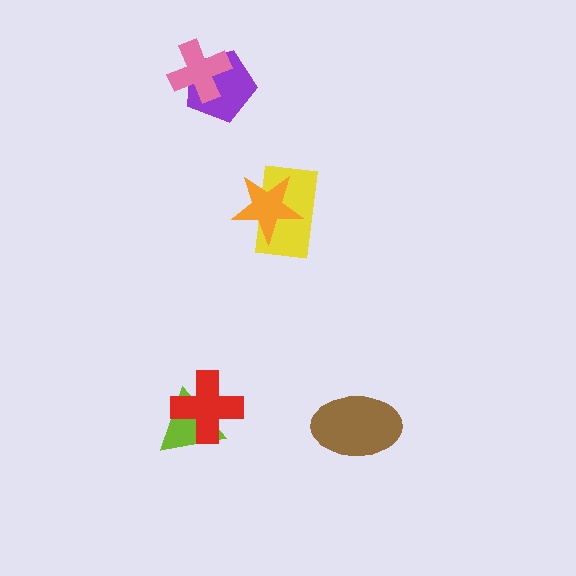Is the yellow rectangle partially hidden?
Yes, it is partially covered by another shape.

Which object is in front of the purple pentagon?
The pink cross is in front of the purple pentagon.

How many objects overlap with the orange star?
1 object overlaps with the orange star.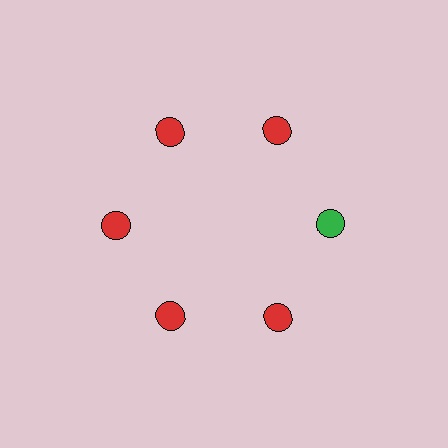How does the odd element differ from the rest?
It has a different color: green instead of red.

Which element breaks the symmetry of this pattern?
The green circle at roughly the 3 o'clock position breaks the symmetry. All other shapes are red circles.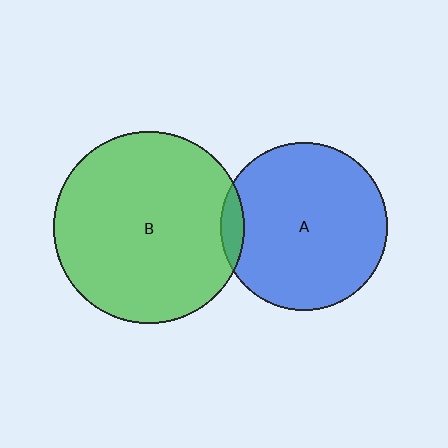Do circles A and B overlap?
Yes.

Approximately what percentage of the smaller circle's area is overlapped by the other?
Approximately 5%.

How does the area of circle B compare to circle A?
Approximately 1.3 times.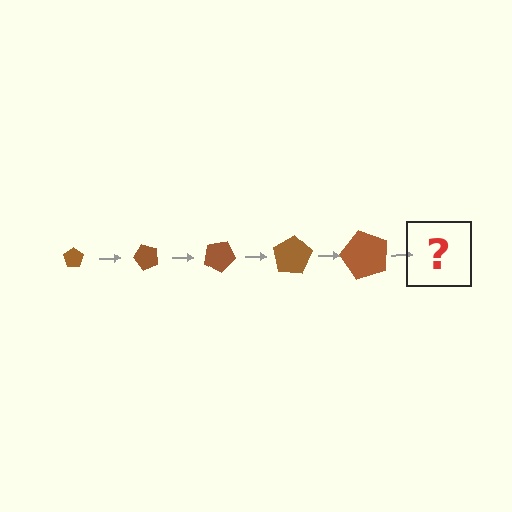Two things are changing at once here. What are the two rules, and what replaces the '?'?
The two rules are that the pentagon grows larger each step and it rotates 50 degrees each step. The '?' should be a pentagon, larger than the previous one and rotated 250 degrees from the start.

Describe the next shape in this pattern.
It should be a pentagon, larger than the previous one and rotated 250 degrees from the start.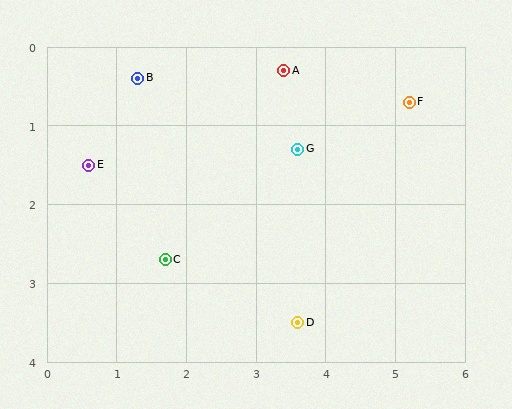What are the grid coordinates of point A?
Point A is at approximately (3.4, 0.3).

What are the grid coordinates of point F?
Point F is at approximately (5.2, 0.7).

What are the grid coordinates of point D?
Point D is at approximately (3.6, 3.5).